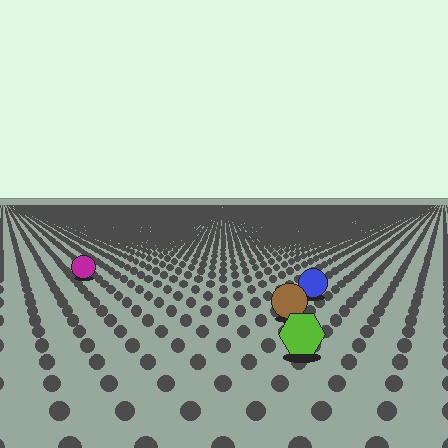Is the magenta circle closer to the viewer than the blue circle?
No. The blue circle is closer — you can tell from the texture gradient: the ground texture is coarser near it.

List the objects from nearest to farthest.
From nearest to farthest: the lime hexagon, the brown circle, the blue circle, the magenta circle.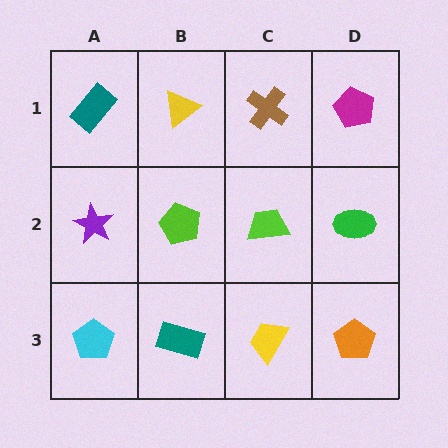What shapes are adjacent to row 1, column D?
A green ellipse (row 2, column D), a brown cross (row 1, column C).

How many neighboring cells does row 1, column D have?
2.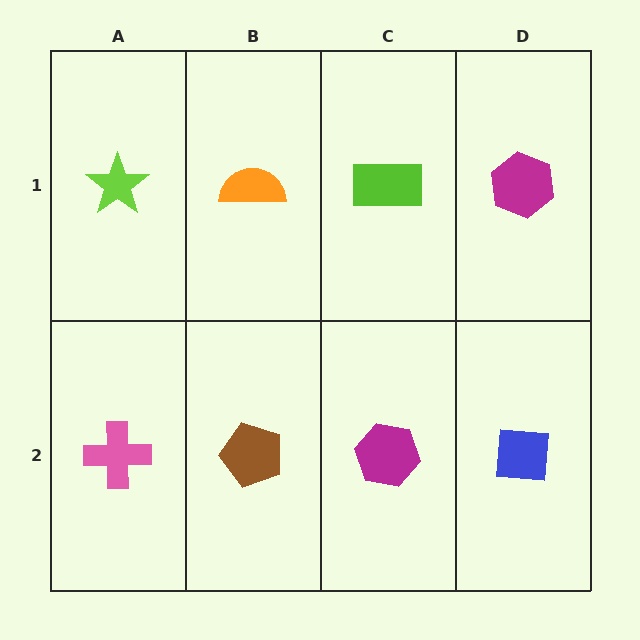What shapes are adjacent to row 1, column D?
A blue square (row 2, column D), a lime rectangle (row 1, column C).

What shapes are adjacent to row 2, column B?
An orange semicircle (row 1, column B), a pink cross (row 2, column A), a magenta hexagon (row 2, column C).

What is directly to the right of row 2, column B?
A magenta hexagon.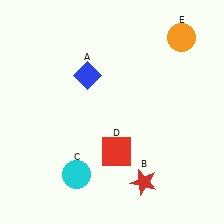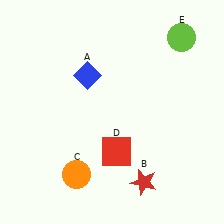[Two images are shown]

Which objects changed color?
C changed from cyan to orange. E changed from orange to lime.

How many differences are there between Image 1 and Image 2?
There are 2 differences between the two images.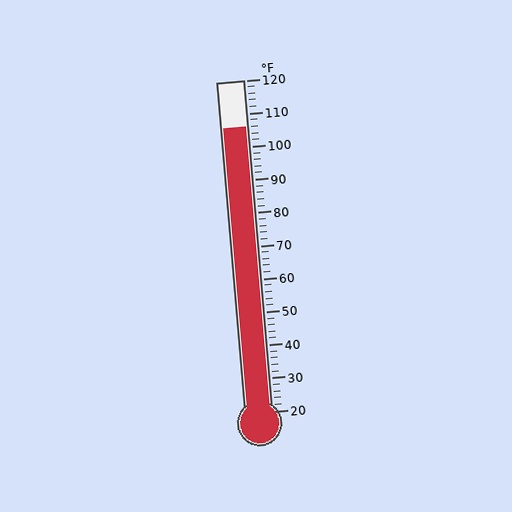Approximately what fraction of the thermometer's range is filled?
The thermometer is filled to approximately 85% of its range.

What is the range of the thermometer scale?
The thermometer scale ranges from 20°F to 120°F.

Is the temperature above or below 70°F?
The temperature is above 70°F.